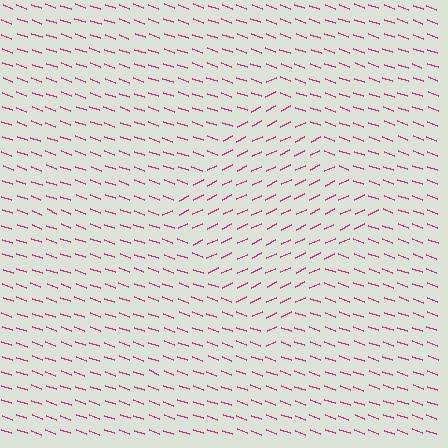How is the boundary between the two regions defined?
The boundary is defined purely by a change in line orientation (approximately 45 degrees difference). All lines are the same color and thickness.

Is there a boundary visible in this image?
Yes, there is a texture boundary formed by a change in line orientation.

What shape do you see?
I see a diamond.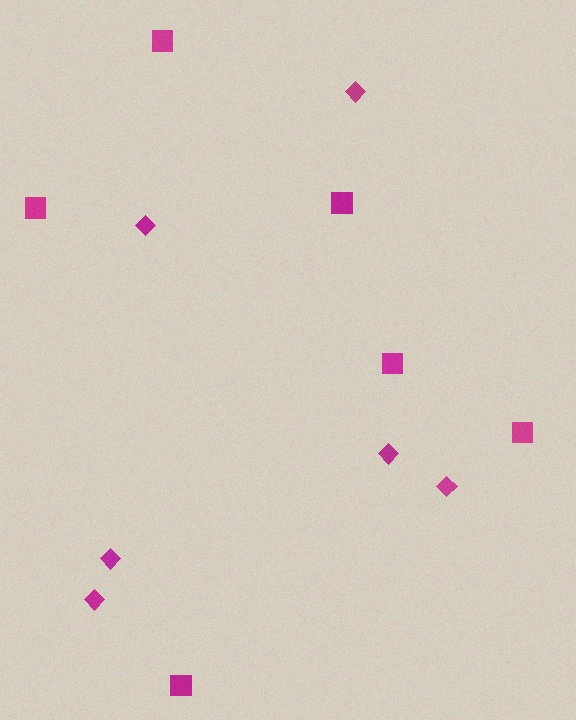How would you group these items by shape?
There are 2 groups: one group of diamonds (6) and one group of squares (6).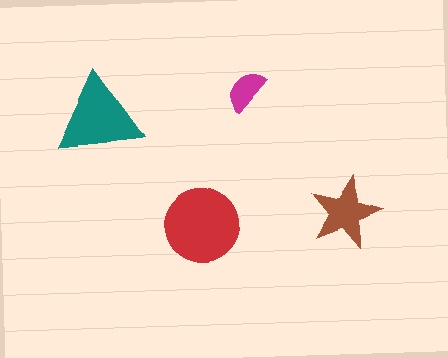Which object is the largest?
The red circle.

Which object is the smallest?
The magenta semicircle.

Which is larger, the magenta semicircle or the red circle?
The red circle.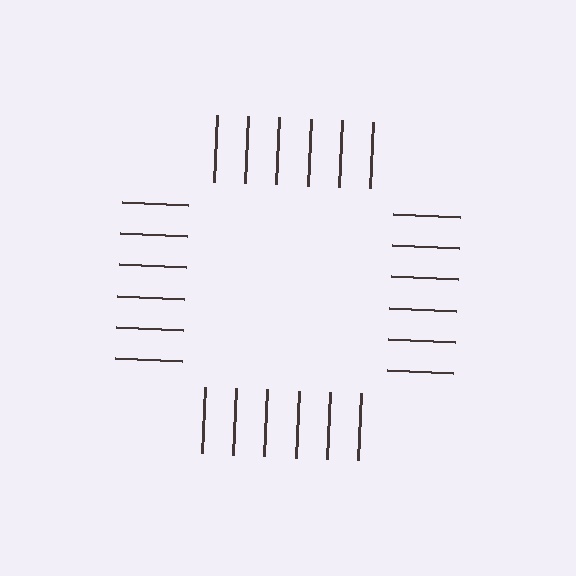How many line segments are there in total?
24 — 6 along each of the 4 edges.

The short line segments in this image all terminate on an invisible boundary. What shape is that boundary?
An illusory square — the line segments terminate on its edges but no continuous stroke is drawn.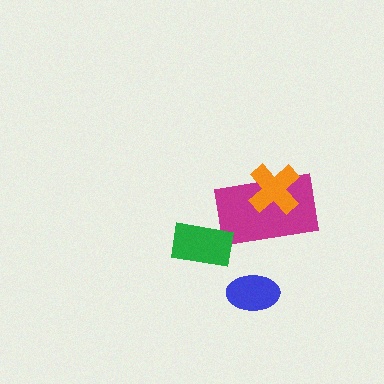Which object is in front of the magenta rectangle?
The orange cross is in front of the magenta rectangle.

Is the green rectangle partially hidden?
No, no other shape covers it.